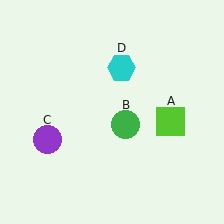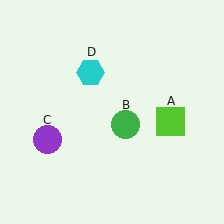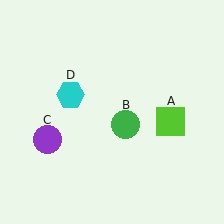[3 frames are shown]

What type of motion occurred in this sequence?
The cyan hexagon (object D) rotated counterclockwise around the center of the scene.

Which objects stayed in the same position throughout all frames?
Lime square (object A) and green circle (object B) and purple circle (object C) remained stationary.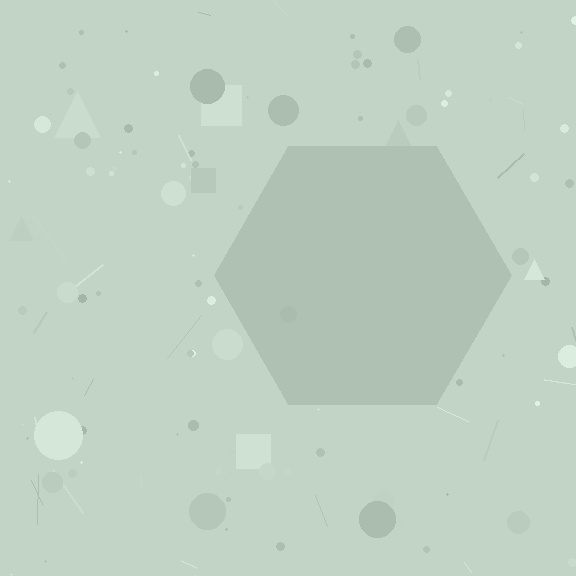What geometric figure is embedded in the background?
A hexagon is embedded in the background.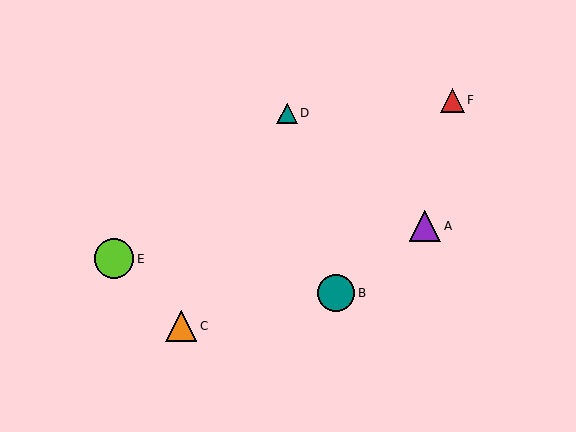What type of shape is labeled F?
Shape F is a red triangle.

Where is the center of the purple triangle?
The center of the purple triangle is at (425, 226).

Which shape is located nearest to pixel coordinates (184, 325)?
The orange triangle (labeled C) at (181, 326) is nearest to that location.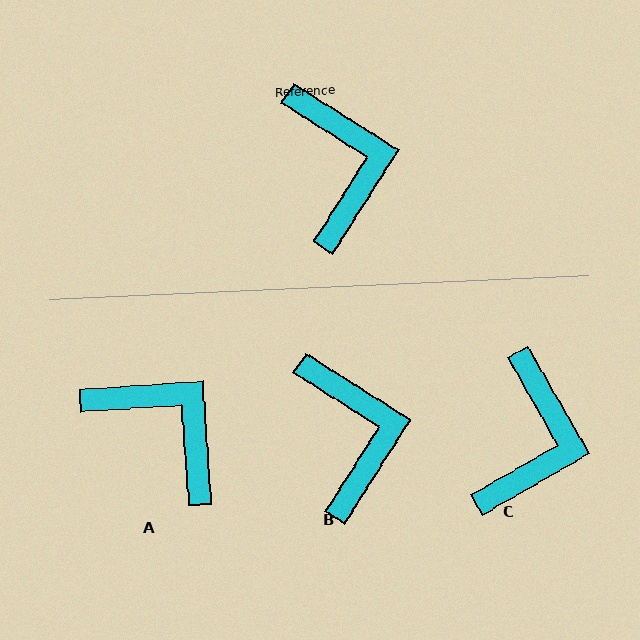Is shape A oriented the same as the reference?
No, it is off by about 36 degrees.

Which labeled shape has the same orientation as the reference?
B.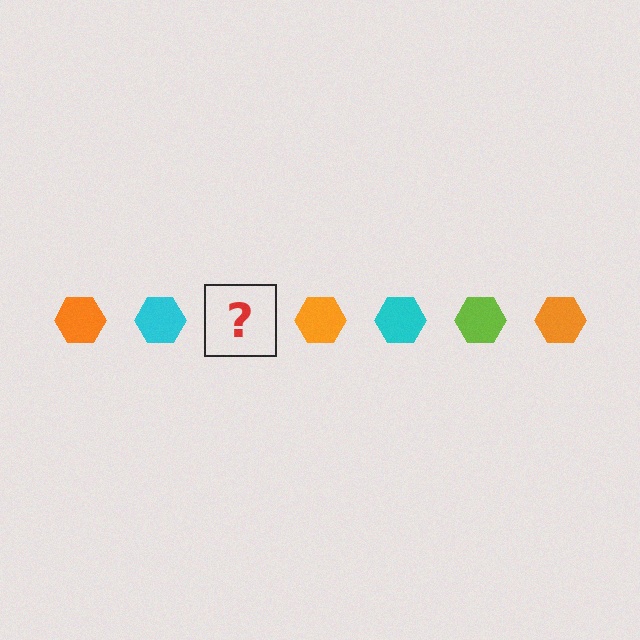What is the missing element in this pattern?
The missing element is a lime hexagon.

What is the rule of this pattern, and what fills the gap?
The rule is that the pattern cycles through orange, cyan, lime hexagons. The gap should be filled with a lime hexagon.